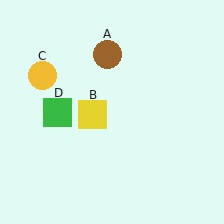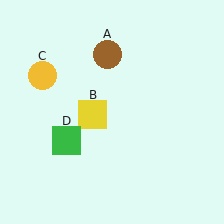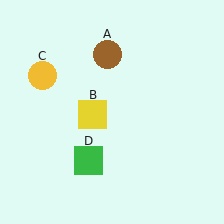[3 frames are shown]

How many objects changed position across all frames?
1 object changed position: green square (object D).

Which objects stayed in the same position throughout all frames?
Brown circle (object A) and yellow square (object B) and yellow circle (object C) remained stationary.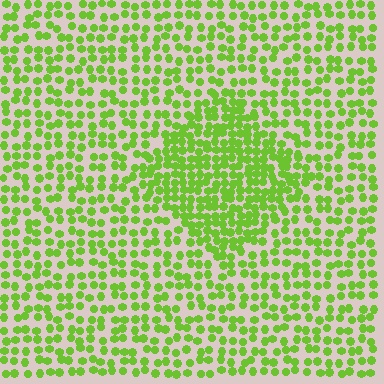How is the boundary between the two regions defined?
The boundary is defined by a change in element density (approximately 1.8x ratio). All elements are the same color, size, and shape.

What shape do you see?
I see a diamond.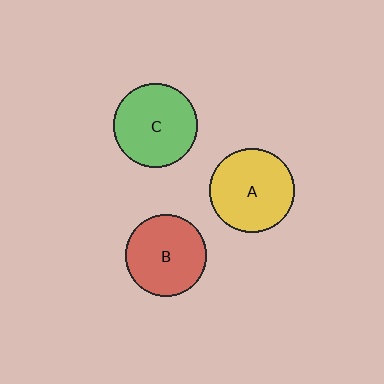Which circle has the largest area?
Circle A (yellow).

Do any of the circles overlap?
No, none of the circles overlap.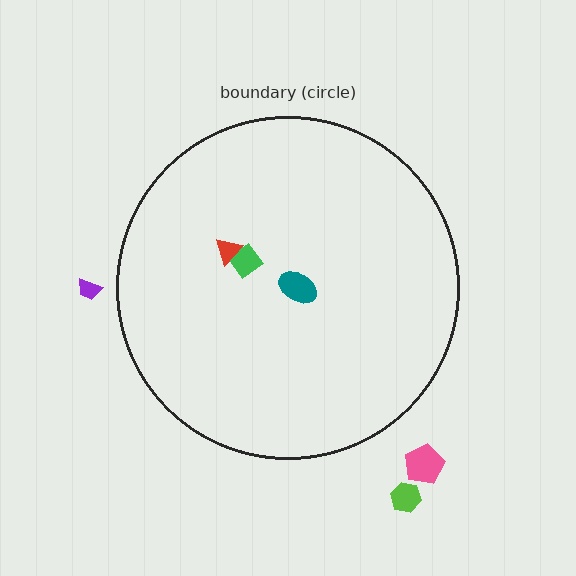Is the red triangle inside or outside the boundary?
Inside.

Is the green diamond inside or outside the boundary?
Inside.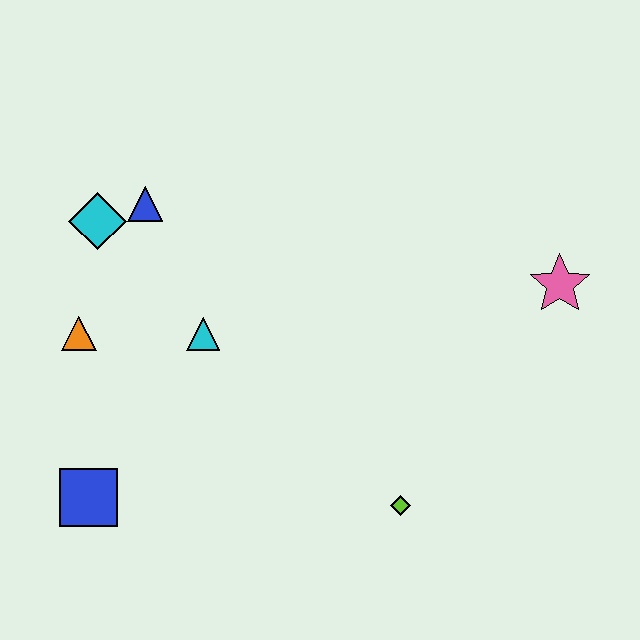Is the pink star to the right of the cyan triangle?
Yes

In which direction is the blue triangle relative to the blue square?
The blue triangle is above the blue square.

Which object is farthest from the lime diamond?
The cyan diamond is farthest from the lime diamond.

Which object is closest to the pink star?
The lime diamond is closest to the pink star.